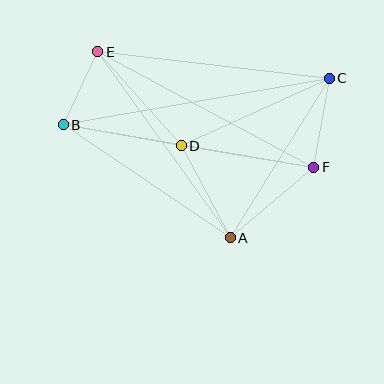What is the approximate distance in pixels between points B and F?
The distance between B and F is approximately 254 pixels.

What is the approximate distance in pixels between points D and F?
The distance between D and F is approximately 134 pixels.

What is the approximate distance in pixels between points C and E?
The distance between C and E is approximately 233 pixels.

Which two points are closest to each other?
Points B and E are closest to each other.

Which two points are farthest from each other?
Points B and C are farthest from each other.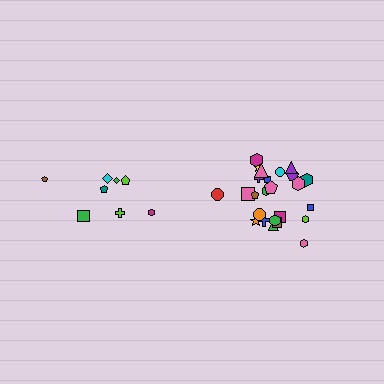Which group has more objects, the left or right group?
The right group.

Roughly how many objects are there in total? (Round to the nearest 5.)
Roughly 35 objects in total.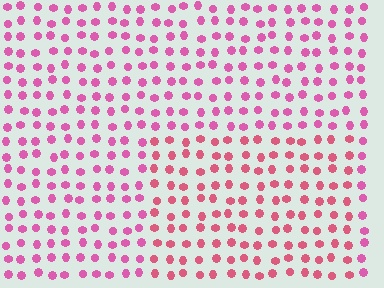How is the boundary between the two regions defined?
The boundary is defined purely by a slight shift in hue (about 22 degrees). Spacing, size, and orientation are identical on both sides.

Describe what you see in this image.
The image is filled with small pink elements in a uniform arrangement. A rectangle-shaped region is visible where the elements are tinted to a slightly different hue, forming a subtle color boundary.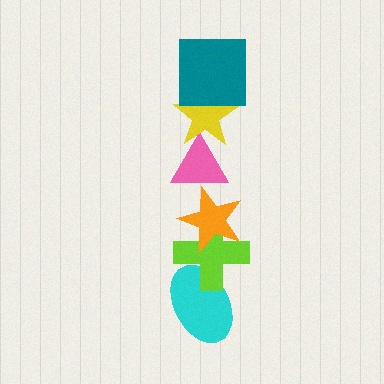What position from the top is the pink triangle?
The pink triangle is 3rd from the top.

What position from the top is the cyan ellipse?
The cyan ellipse is 6th from the top.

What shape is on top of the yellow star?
The teal square is on top of the yellow star.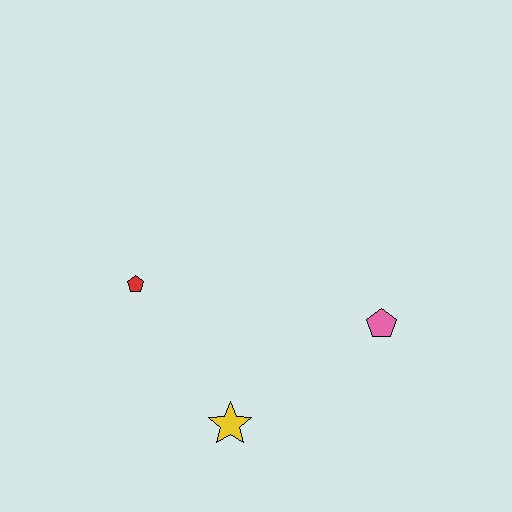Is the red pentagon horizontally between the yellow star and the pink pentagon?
No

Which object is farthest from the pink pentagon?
The red pentagon is farthest from the pink pentagon.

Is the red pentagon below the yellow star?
No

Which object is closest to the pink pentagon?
The yellow star is closest to the pink pentagon.